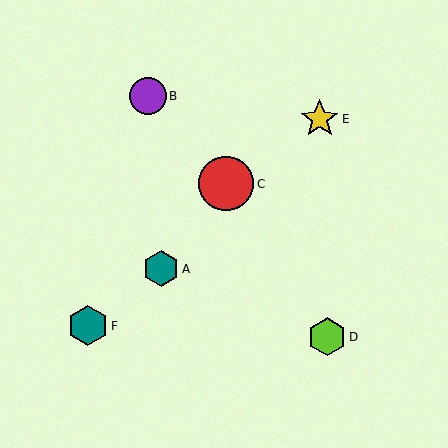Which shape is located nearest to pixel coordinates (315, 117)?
The yellow star (labeled E) at (320, 119) is nearest to that location.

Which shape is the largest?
The red circle (labeled C) is the largest.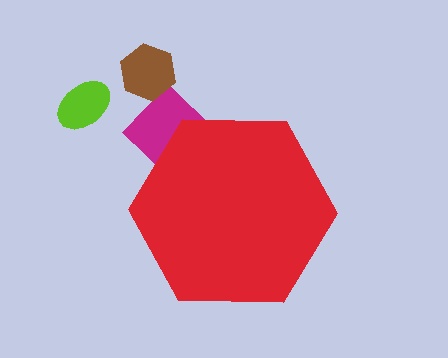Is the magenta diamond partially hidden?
Yes, the magenta diamond is partially hidden behind the red hexagon.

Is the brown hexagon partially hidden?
No, the brown hexagon is fully visible.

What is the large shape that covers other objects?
A red hexagon.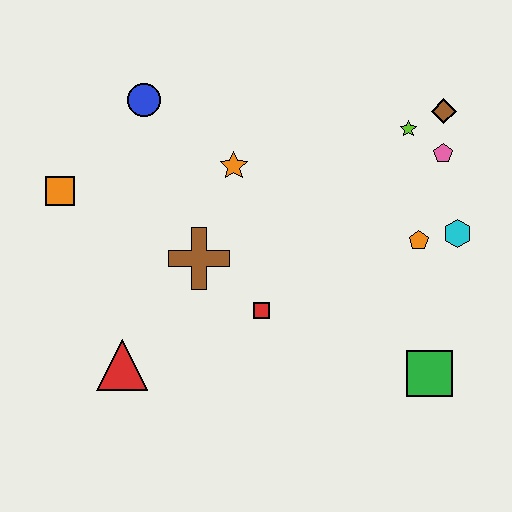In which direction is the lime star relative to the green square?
The lime star is above the green square.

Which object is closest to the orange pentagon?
The cyan hexagon is closest to the orange pentagon.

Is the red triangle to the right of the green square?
No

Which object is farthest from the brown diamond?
The red triangle is farthest from the brown diamond.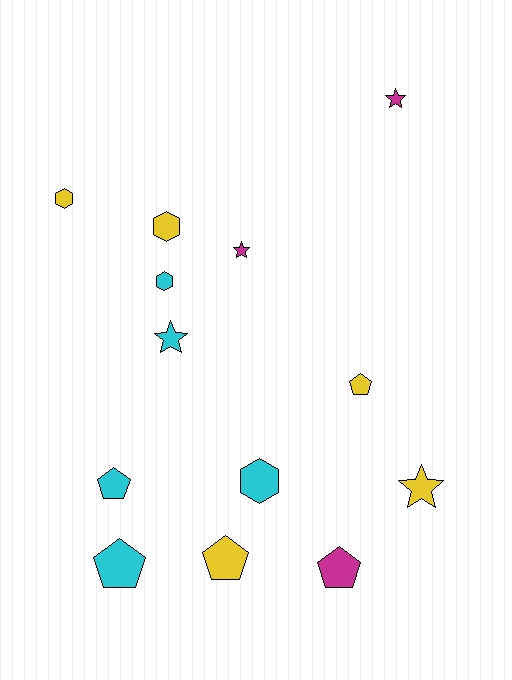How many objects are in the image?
There are 13 objects.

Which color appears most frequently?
Yellow, with 5 objects.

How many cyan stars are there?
There is 1 cyan star.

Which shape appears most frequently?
Pentagon, with 5 objects.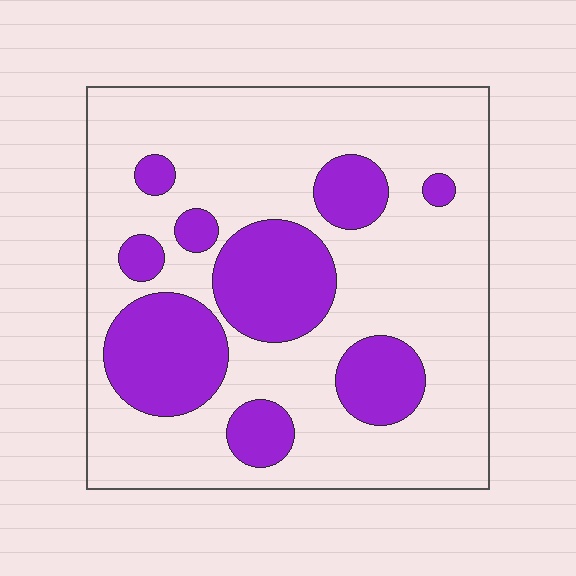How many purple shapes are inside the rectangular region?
9.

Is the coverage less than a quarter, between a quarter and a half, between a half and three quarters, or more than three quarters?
Between a quarter and a half.